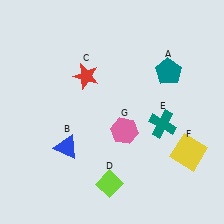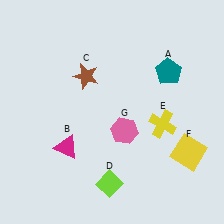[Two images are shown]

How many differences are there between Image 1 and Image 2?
There are 3 differences between the two images.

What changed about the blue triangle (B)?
In Image 1, B is blue. In Image 2, it changed to magenta.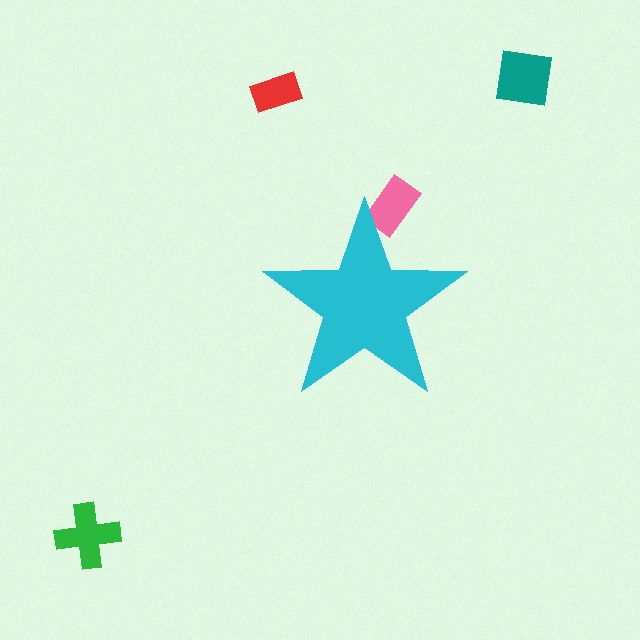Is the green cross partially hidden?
No, the green cross is fully visible.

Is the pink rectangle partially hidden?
Yes, the pink rectangle is partially hidden behind the cyan star.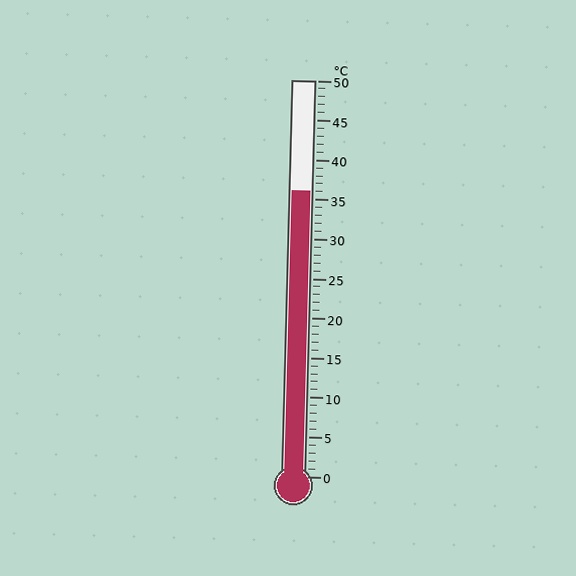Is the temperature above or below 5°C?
The temperature is above 5°C.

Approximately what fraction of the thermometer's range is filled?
The thermometer is filled to approximately 70% of its range.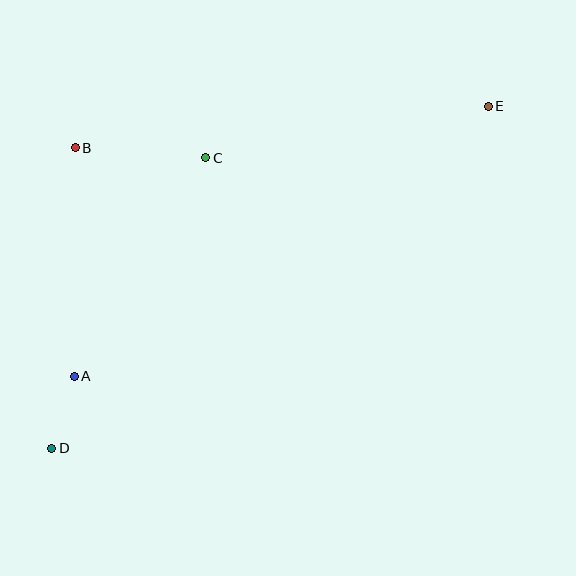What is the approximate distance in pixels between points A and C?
The distance between A and C is approximately 255 pixels.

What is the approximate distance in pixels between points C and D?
The distance between C and D is approximately 329 pixels.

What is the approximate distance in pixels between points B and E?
The distance between B and E is approximately 415 pixels.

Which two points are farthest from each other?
Points D and E are farthest from each other.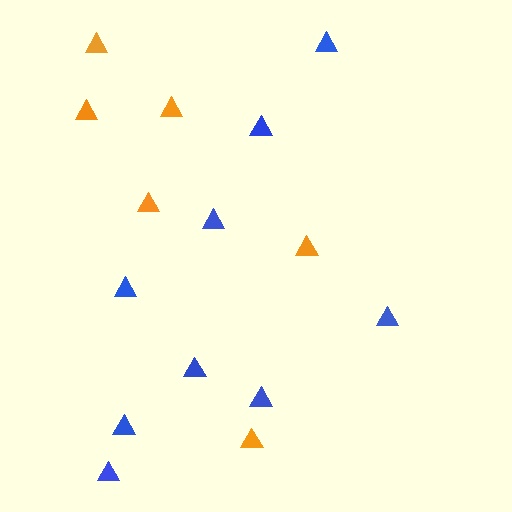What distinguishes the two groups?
There are 2 groups: one group of blue triangles (9) and one group of orange triangles (6).